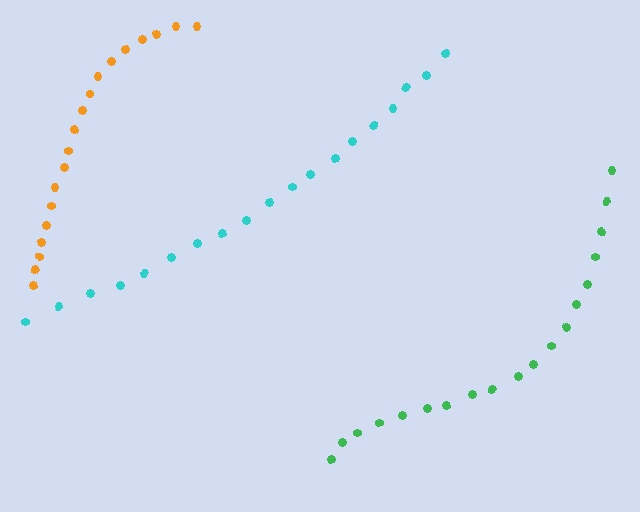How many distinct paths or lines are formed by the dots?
There are 3 distinct paths.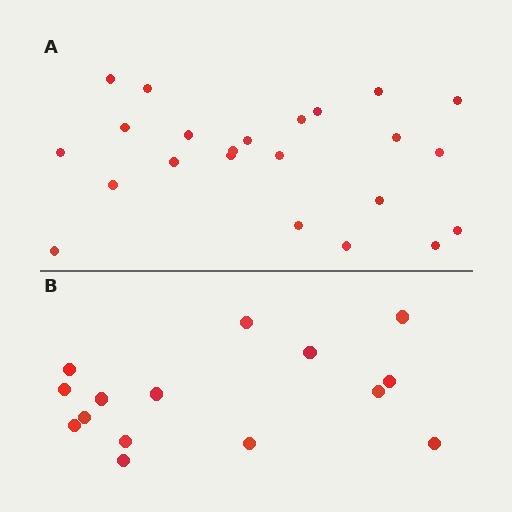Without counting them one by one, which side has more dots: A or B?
Region A (the top region) has more dots.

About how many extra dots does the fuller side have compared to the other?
Region A has roughly 8 or so more dots than region B.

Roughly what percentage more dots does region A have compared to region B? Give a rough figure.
About 55% more.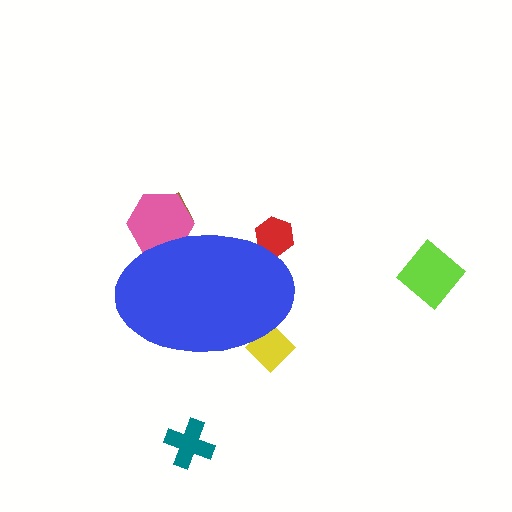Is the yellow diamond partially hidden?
Yes, the yellow diamond is partially hidden behind the blue ellipse.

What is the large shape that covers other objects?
A blue ellipse.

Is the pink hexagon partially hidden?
Yes, the pink hexagon is partially hidden behind the blue ellipse.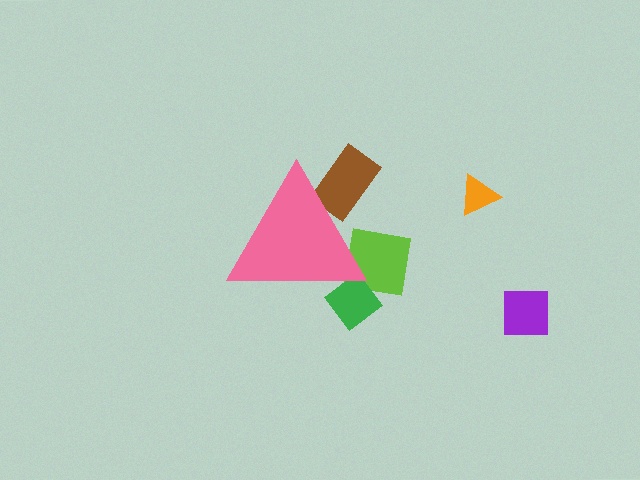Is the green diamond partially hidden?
Yes, the green diamond is partially hidden behind the pink triangle.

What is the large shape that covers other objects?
A pink triangle.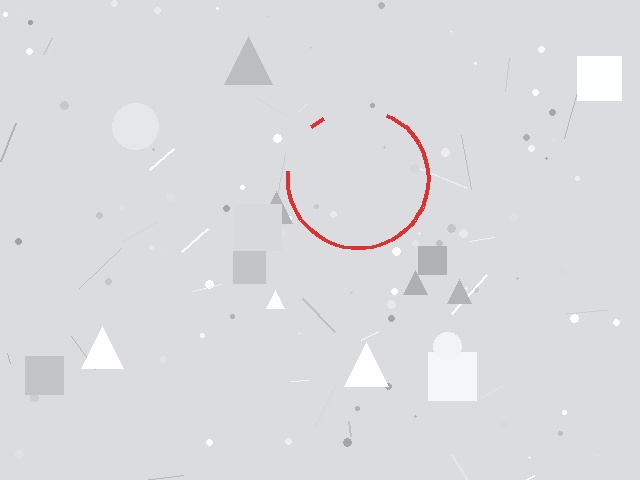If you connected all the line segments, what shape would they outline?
They would outline a circle.